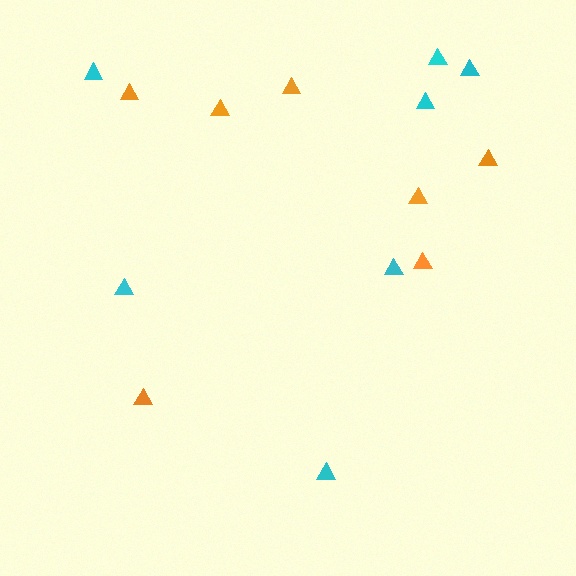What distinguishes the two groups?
There are 2 groups: one group of orange triangles (7) and one group of cyan triangles (7).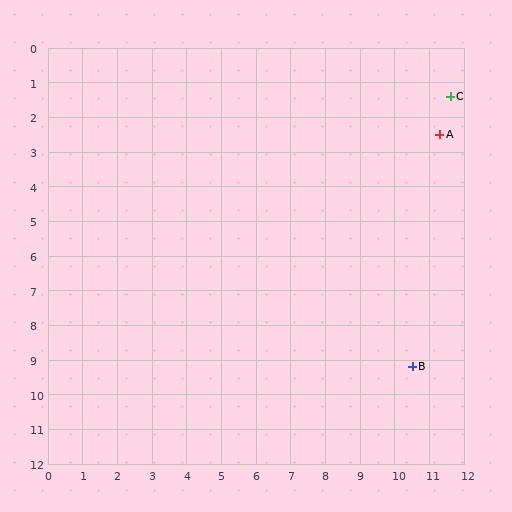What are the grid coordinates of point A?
Point A is at approximately (11.3, 2.5).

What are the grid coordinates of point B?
Point B is at approximately (10.5, 9.2).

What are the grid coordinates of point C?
Point C is at approximately (11.6, 1.4).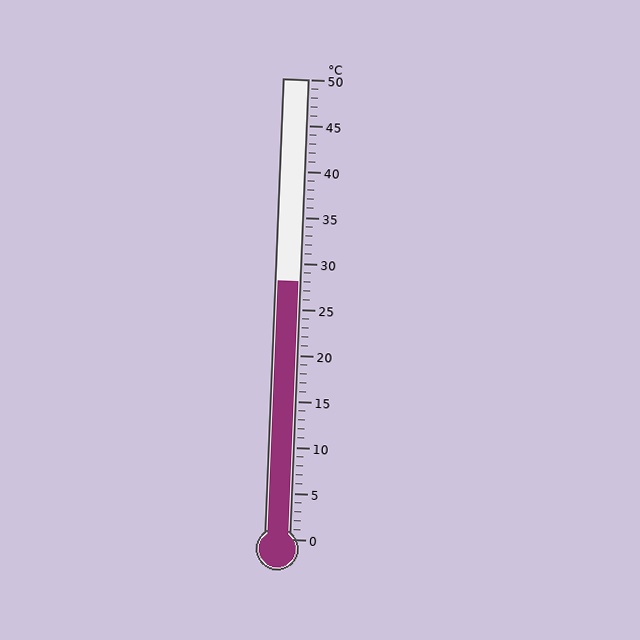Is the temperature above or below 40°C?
The temperature is below 40°C.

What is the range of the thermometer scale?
The thermometer scale ranges from 0°C to 50°C.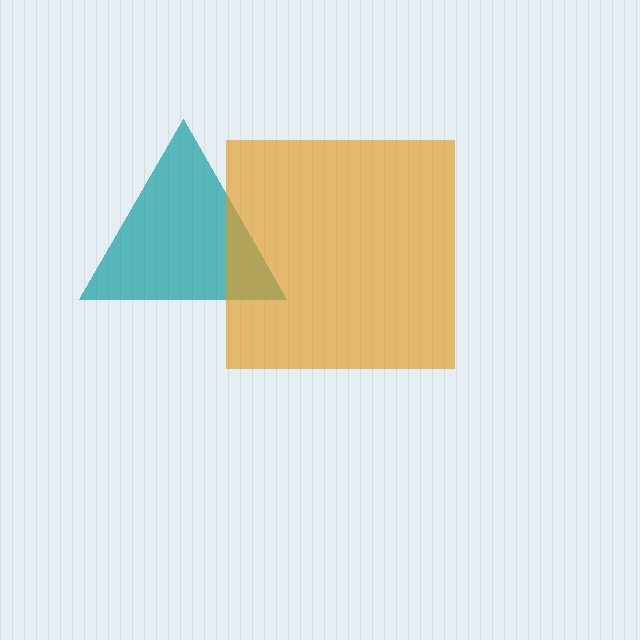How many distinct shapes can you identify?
There are 2 distinct shapes: a teal triangle, an orange square.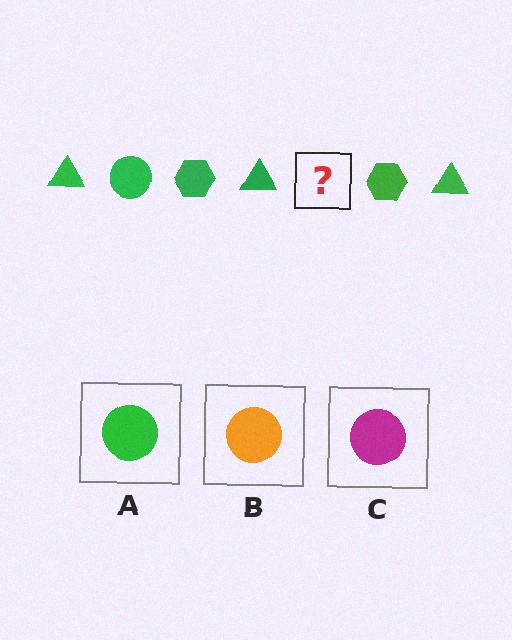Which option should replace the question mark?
Option A.